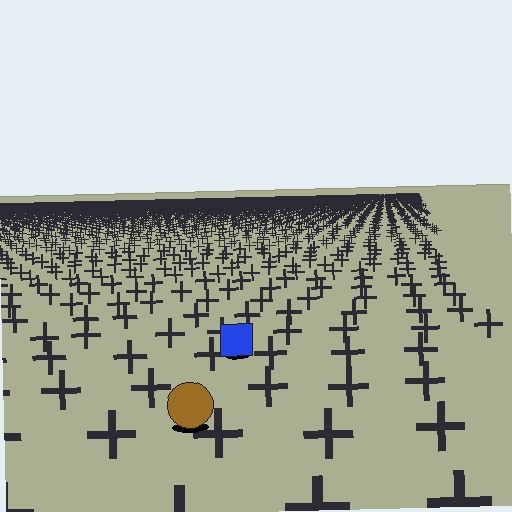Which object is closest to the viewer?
The brown circle is closest. The texture marks near it are larger and more spread out.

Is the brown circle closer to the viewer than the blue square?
Yes. The brown circle is closer — you can tell from the texture gradient: the ground texture is coarser near it.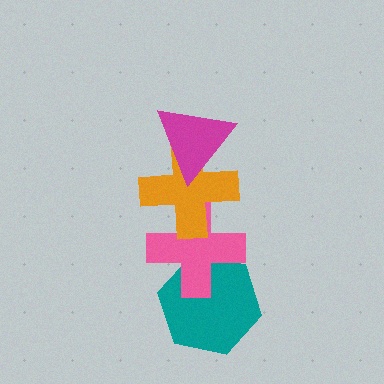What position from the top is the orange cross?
The orange cross is 2nd from the top.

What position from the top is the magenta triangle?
The magenta triangle is 1st from the top.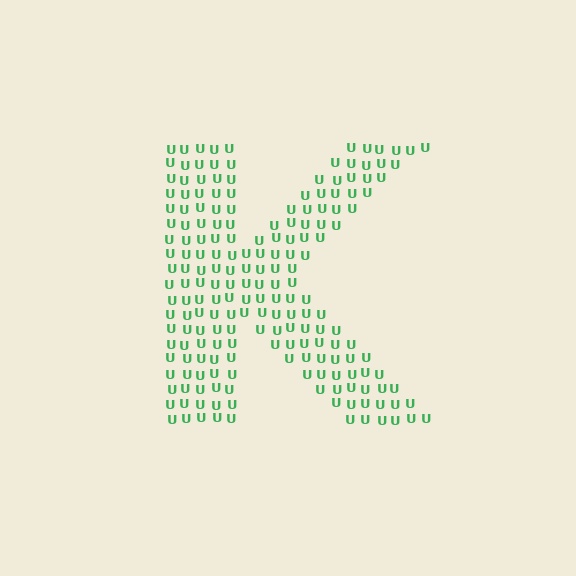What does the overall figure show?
The overall figure shows the letter K.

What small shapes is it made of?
It is made of small letter U's.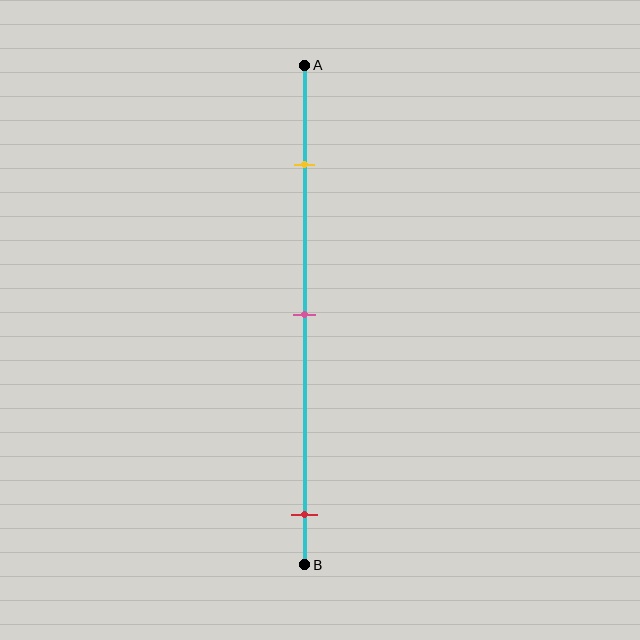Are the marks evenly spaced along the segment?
No, the marks are not evenly spaced.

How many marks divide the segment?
There are 3 marks dividing the segment.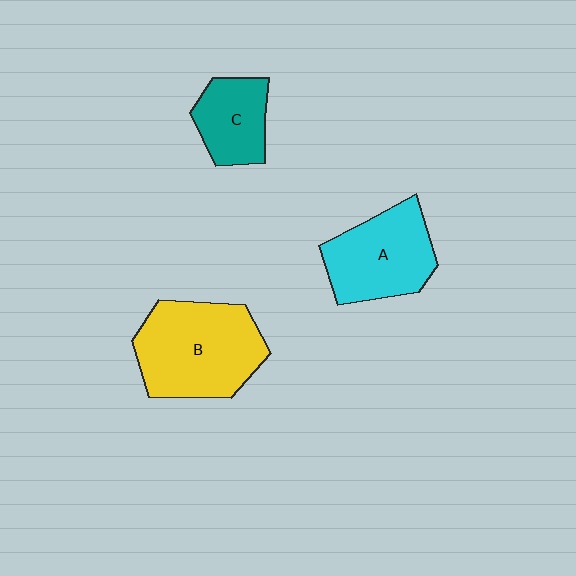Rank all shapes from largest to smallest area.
From largest to smallest: B (yellow), A (cyan), C (teal).